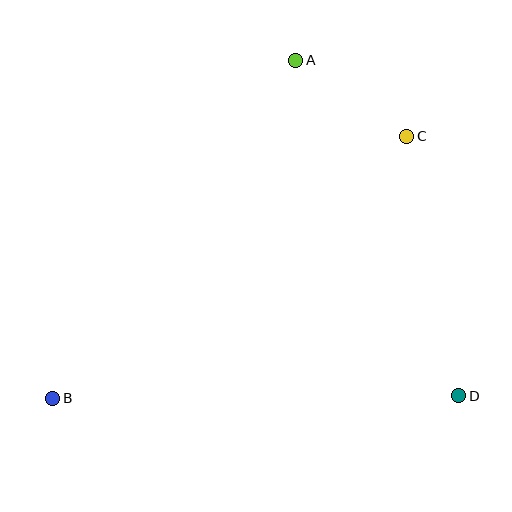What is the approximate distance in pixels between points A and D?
The distance between A and D is approximately 373 pixels.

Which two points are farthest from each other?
Points B and C are farthest from each other.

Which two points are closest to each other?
Points A and C are closest to each other.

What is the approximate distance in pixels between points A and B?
The distance between A and B is approximately 416 pixels.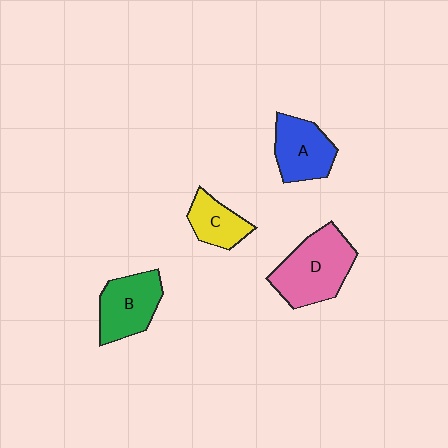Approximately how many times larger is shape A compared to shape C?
Approximately 1.4 times.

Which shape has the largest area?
Shape D (pink).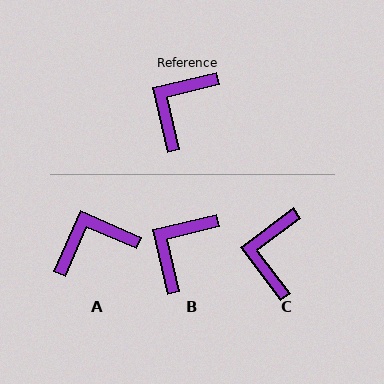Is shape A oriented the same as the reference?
No, it is off by about 37 degrees.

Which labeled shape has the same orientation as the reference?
B.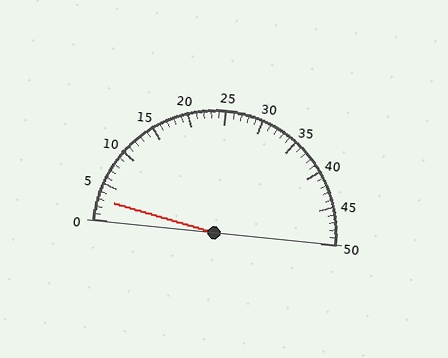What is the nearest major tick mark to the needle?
The nearest major tick mark is 5.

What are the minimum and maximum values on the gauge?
The gauge ranges from 0 to 50.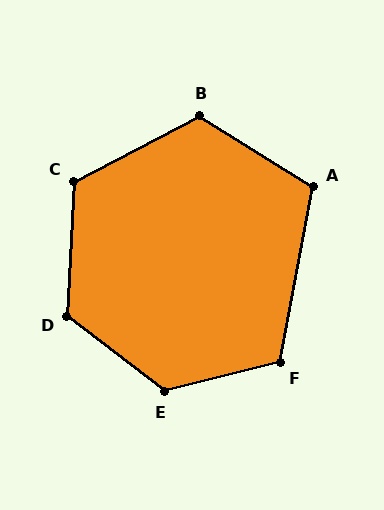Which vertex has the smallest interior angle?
A, at approximately 111 degrees.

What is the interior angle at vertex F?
Approximately 115 degrees (obtuse).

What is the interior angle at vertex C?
Approximately 120 degrees (obtuse).